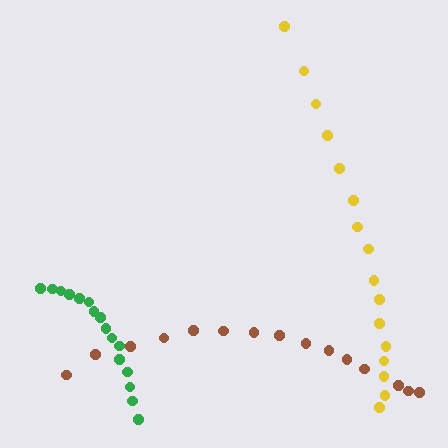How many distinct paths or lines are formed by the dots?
There are 3 distinct paths.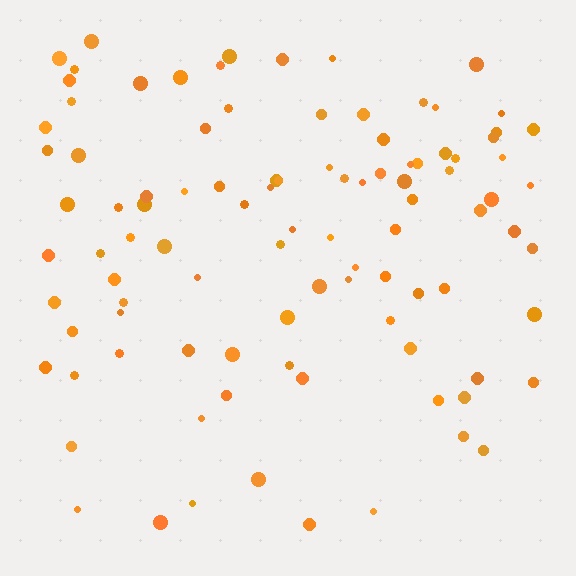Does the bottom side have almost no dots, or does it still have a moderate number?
Still a moderate number, just noticeably fewer than the top.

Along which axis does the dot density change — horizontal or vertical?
Vertical.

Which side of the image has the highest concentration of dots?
The top.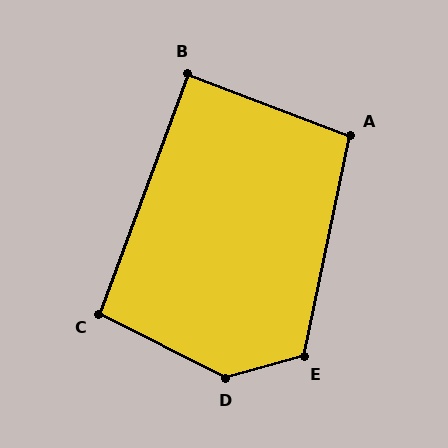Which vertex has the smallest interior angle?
B, at approximately 90 degrees.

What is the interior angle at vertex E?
Approximately 118 degrees (obtuse).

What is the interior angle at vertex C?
Approximately 97 degrees (obtuse).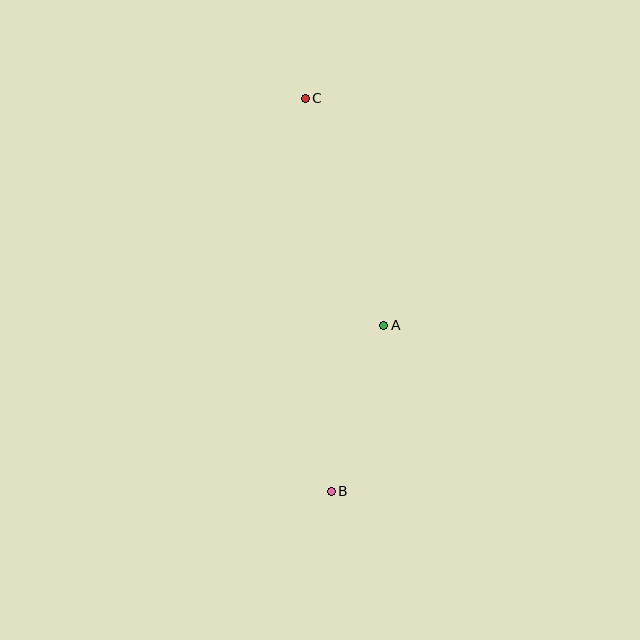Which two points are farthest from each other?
Points B and C are farthest from each other.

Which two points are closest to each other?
Points A and B are closest to each other.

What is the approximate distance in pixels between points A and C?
The distance between A and C is approximately 240 pixels.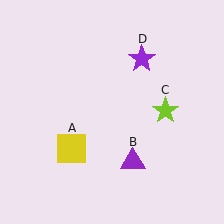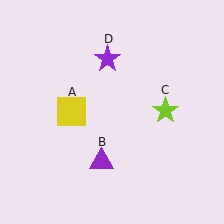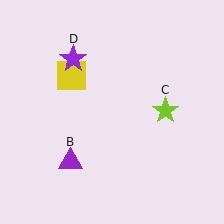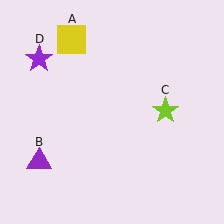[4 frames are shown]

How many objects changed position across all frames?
3 objects changed position: yellow square (object A), purple triangle (object B), purple star (object D).